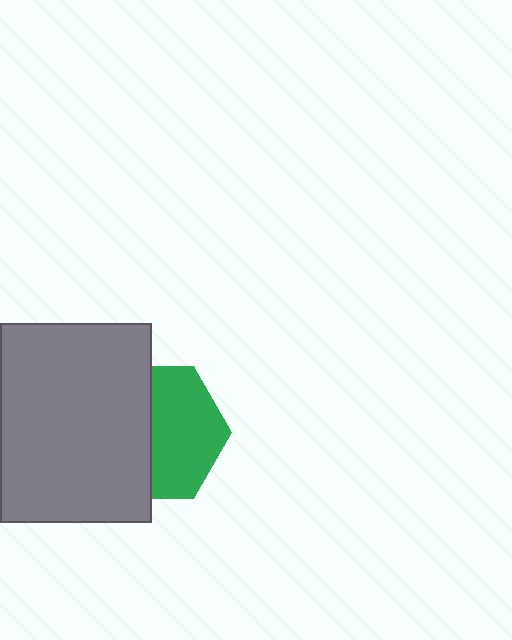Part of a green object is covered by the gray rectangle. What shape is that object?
It is a hexagon.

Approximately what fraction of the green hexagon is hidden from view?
Roughly 47% of the green hexagon is hidden behind the gray rectangle.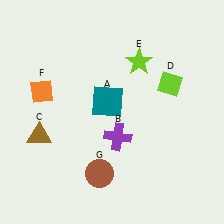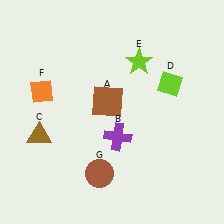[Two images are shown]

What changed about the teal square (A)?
In Image 1, A is teal. In Image 2, it changed to brown.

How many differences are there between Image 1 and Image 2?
There is 1 difference between the two images.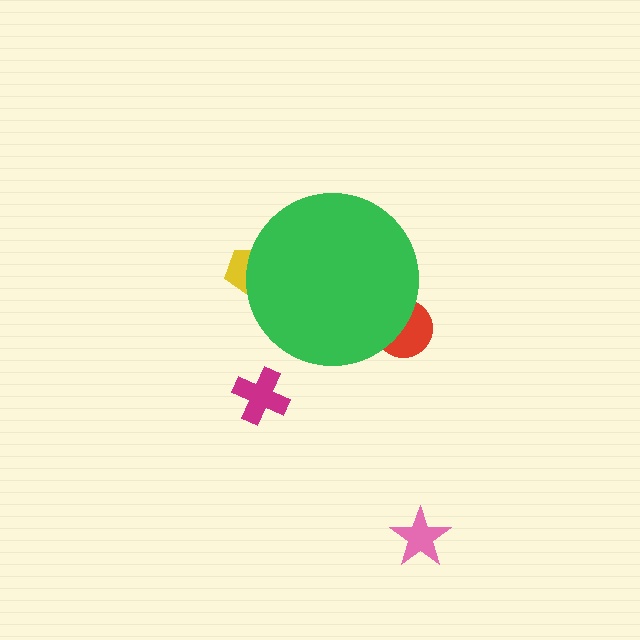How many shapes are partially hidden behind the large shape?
2 shapes are partially hidden.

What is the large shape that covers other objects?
A green circle.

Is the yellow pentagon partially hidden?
Yes, the yellow pentagon is partially hidden behind the green circle.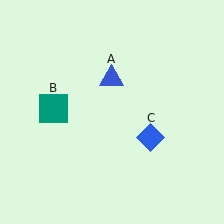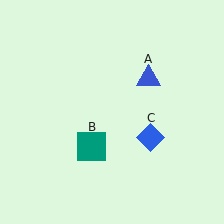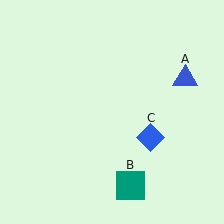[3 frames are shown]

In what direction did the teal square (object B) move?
The teal square (object B) moved down and to the right.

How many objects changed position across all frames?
2 objects changed position: blue triangle (object A), teal square (object B).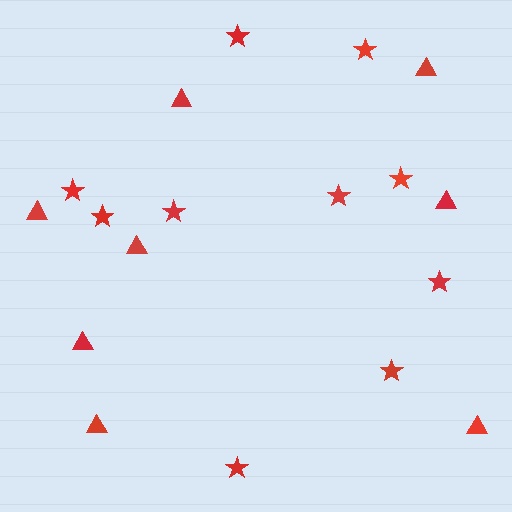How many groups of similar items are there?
There are 2 groups: one group of triangles (8) and one group of stars (10).